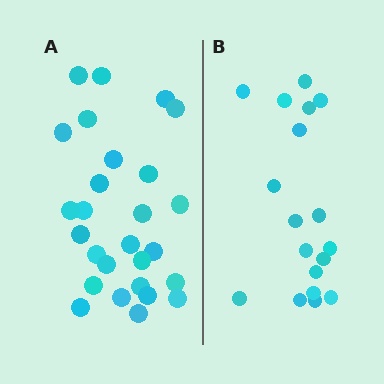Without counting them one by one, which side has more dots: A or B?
Region A (the left region) has more dots.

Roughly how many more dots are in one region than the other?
Region A has roughly 8 or so more dots than region B.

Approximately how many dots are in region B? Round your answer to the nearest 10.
About 20 dots. (The exact count is 18, which rounds to 20.)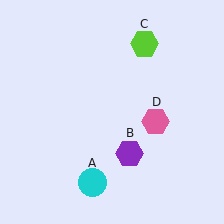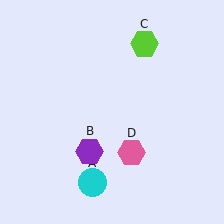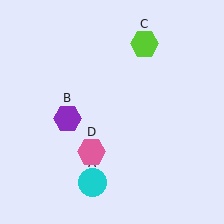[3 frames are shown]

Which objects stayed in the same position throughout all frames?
Cyan circle (object A) and lime hexagon (object C) remained stationary.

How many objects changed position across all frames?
2 objects changed position: purple hexagon (object B), pink hexagon (object D).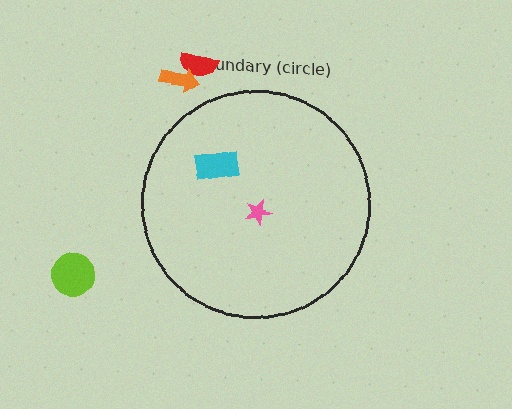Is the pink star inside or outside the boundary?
Inside.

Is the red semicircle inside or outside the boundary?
Outside.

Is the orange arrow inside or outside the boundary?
Outside.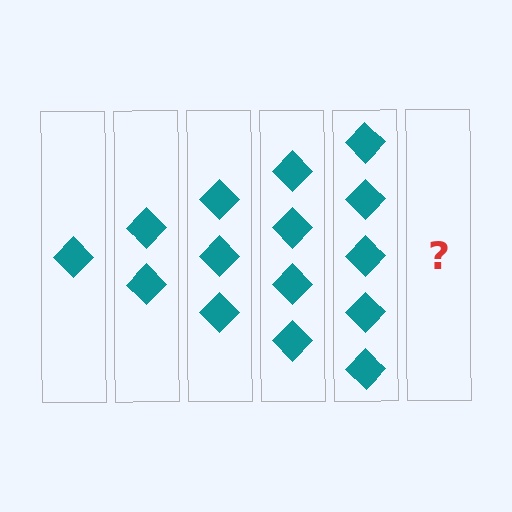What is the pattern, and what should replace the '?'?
The pattern is that each step adds one more diamond. The '?' should be 6 diamonds.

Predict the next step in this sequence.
The next step is 6 diamonds.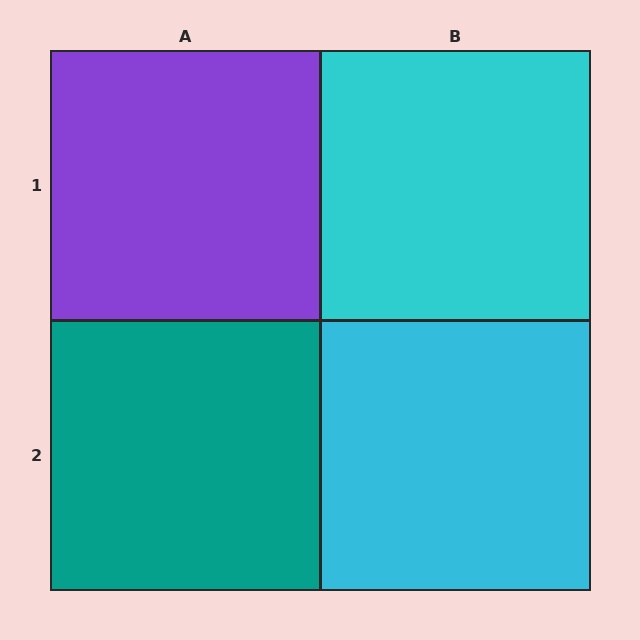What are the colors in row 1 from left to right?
Purple, cyan.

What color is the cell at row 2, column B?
Cyan.